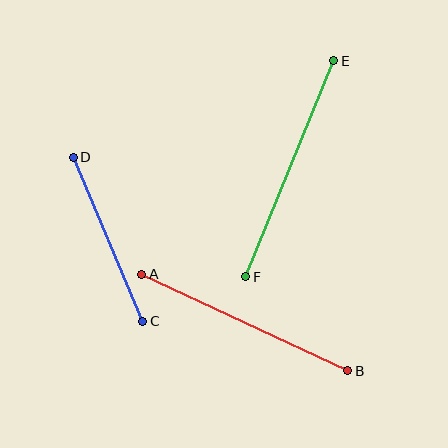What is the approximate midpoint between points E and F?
The midpoint is at approximately (290, 169) pixels.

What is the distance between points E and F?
The distance is approximately 233 pixels.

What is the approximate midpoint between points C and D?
The midpoint is at approximately (108, 239) pixels.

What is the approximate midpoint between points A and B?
The midpoint is at approximately (245, 323) pixels.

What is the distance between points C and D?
The distance is approximately 178 pixels.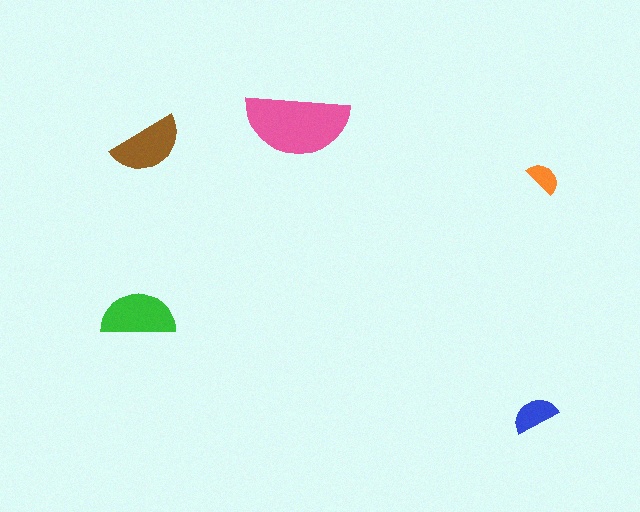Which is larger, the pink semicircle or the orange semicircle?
The pink one.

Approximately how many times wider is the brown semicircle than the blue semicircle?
About 1.5 times wider.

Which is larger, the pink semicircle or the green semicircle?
The pink one.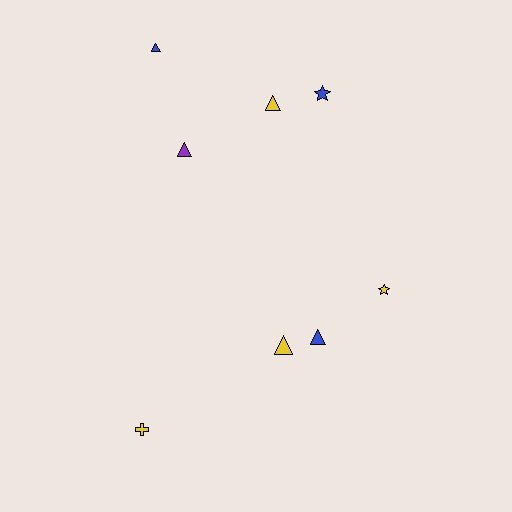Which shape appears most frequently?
Triangle, with 5 objects.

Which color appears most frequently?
Yellow, with 4 objects.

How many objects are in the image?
There are 8 objects.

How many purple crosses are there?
There are no purple crosses.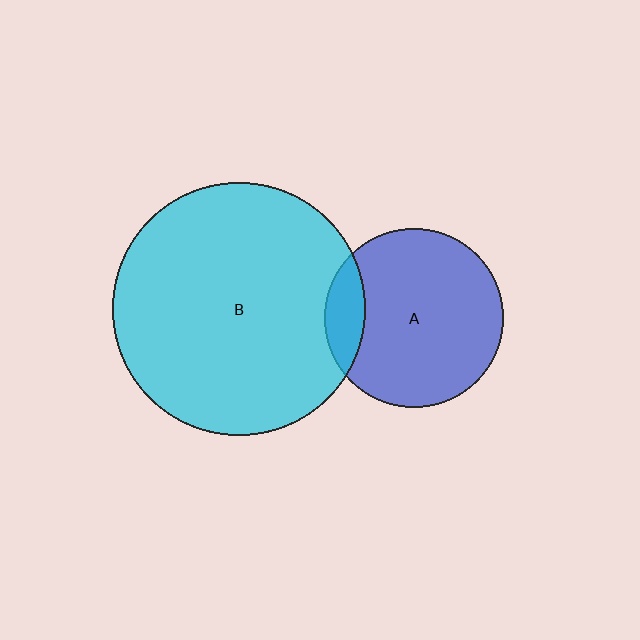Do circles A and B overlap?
Yes.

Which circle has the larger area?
Circle B (cyan).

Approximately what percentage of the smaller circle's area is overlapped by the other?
Approximately 15%.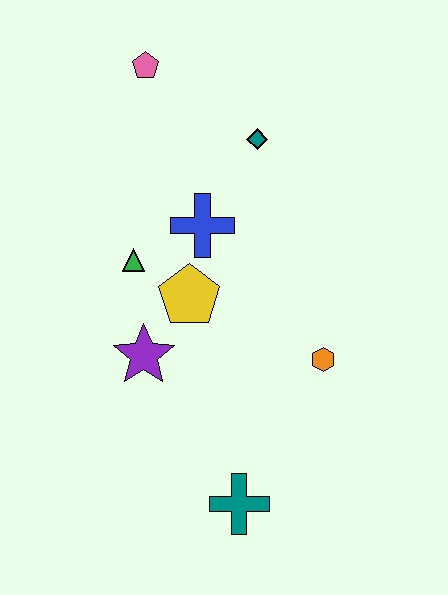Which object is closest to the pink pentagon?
The teal diamond is closest to the pink pentagon.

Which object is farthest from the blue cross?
The teal cross is farthest from the blue cross.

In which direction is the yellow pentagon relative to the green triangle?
The yellow pentagon is to the right of the green triangle.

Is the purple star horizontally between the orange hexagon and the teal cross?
No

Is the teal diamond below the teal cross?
No